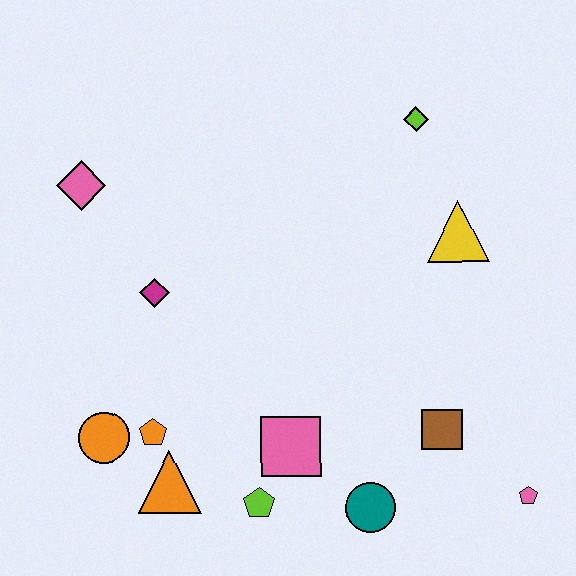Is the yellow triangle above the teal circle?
Yes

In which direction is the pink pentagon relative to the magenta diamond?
The pink pentagon is to the right of the magenta diamond.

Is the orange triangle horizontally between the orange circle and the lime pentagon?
Yes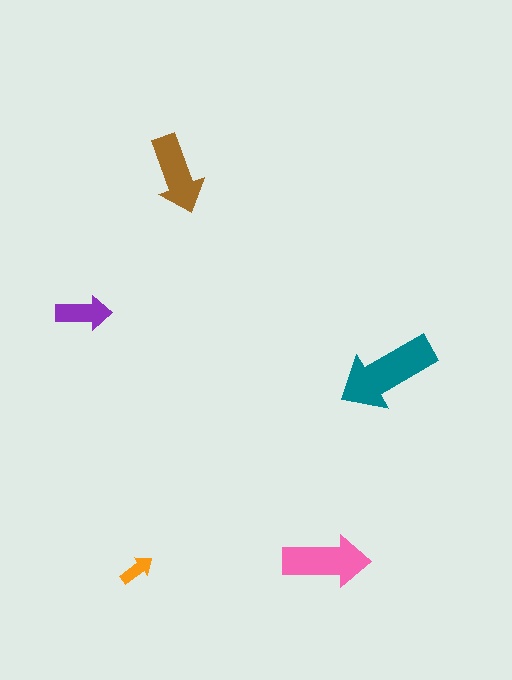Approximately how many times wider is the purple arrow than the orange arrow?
About 1.5 times wider.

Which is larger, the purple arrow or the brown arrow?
The brown one.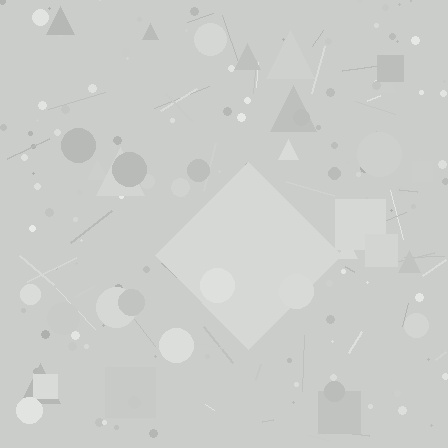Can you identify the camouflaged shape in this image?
The camouflaged shape is a diamond.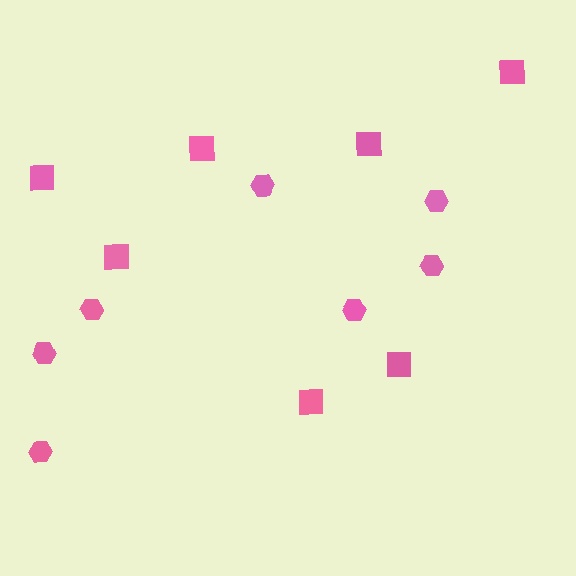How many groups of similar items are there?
There are 2 groups: one group of squares (7) and one group of hexagons (7).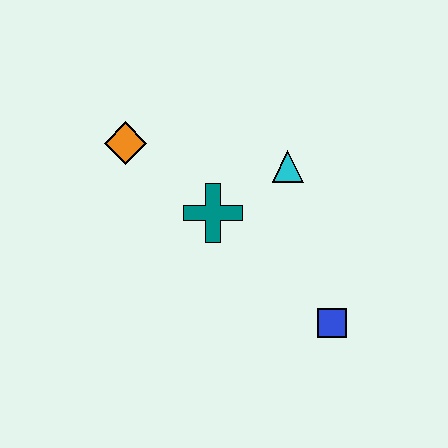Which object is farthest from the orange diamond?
The blue square is farthest from the orange diamond.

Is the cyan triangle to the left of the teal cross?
No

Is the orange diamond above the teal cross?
Yes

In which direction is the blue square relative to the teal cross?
The blue square is to the right of the teal cross.